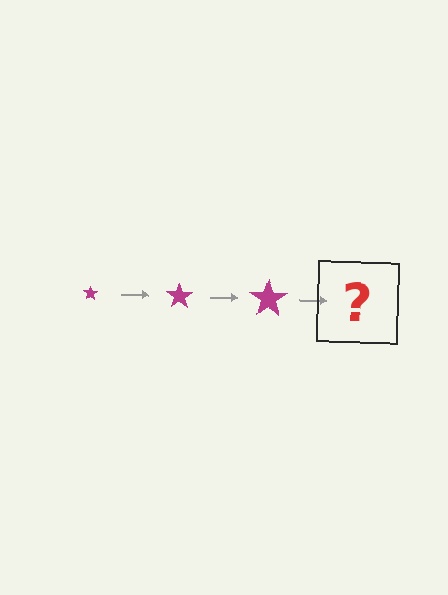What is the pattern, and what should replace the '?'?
The pattern is that the star gets progressively larger each step. The '?' should be a magenta star, larger than the previous one.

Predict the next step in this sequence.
The next step is a magenta star, larger than the previous one.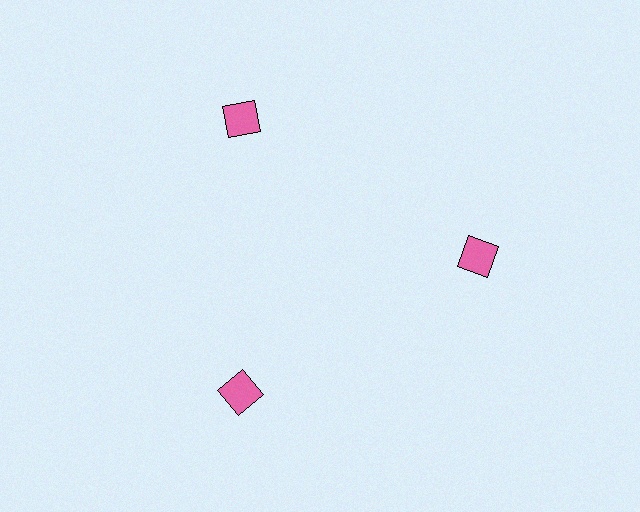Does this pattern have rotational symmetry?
Yes, this pattern has 3-fold rotational symmetry. It looks the same after rotating 120 degrees around the center.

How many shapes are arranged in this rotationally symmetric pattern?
There are 3 shapes, arranged in 3 groups of 1.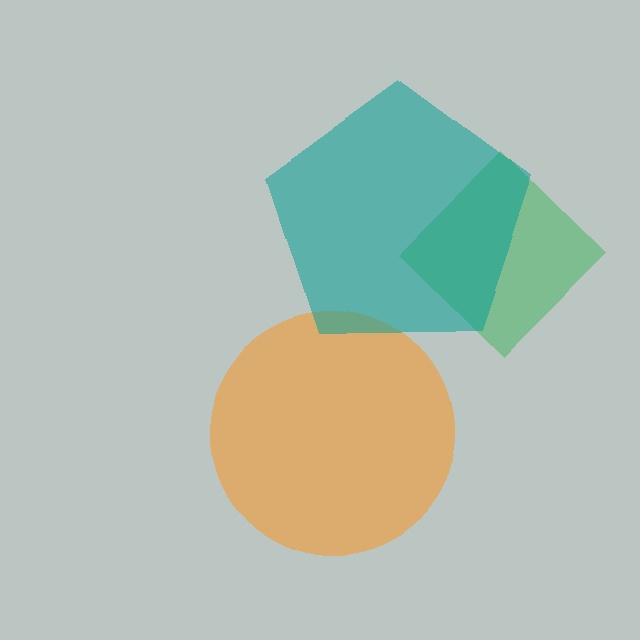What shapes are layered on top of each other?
The layered shapes are: an orange circle, a green diamond, a teal pentagon.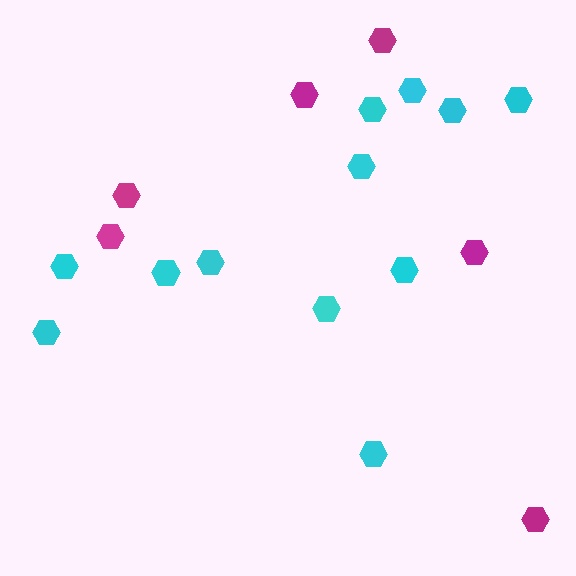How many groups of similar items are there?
There are 2 groups: one group of magenta hexagons (6) and one group of cyan hexagons (12).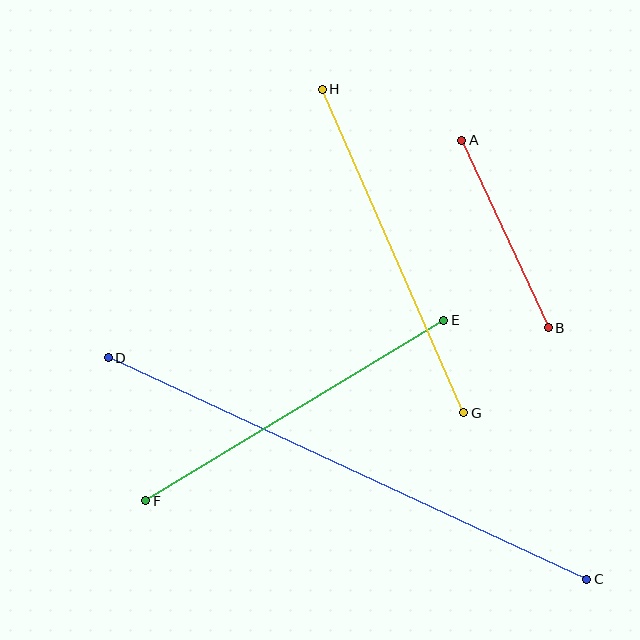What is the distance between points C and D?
The distance is approximately 527 pixels.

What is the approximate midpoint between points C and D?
The midpoint is at approximately (347, 469) pixels.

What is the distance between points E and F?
The distance is approximately 349 pixels.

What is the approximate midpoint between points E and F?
The midpoint is at approximately (295, 411) pixels.